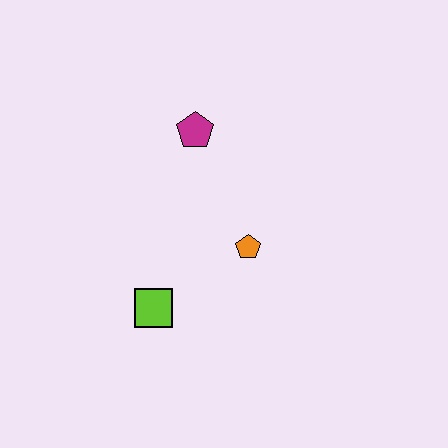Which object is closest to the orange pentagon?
The lime square is closest to the orange pentagon.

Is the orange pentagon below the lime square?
No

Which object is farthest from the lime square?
The magenta pentagon is farthest from the lime square.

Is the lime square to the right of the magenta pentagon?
No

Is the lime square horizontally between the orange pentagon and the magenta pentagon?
No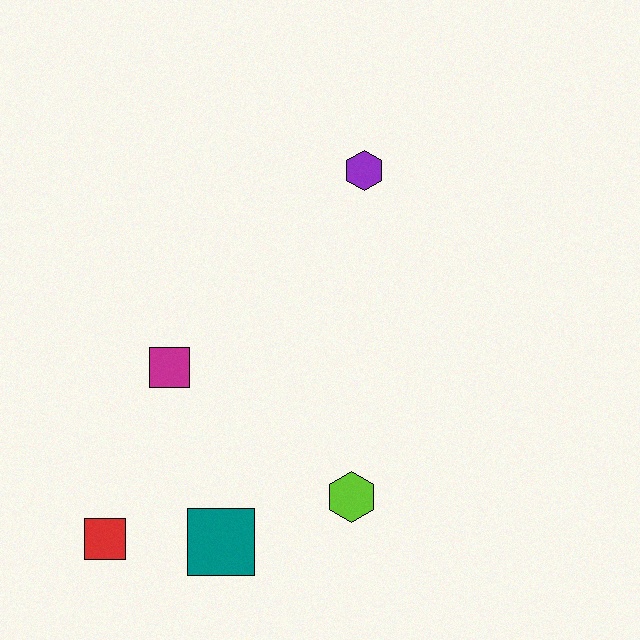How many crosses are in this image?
There are no crosses.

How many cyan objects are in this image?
There are no cyan objects.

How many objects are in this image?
There are 5 objects.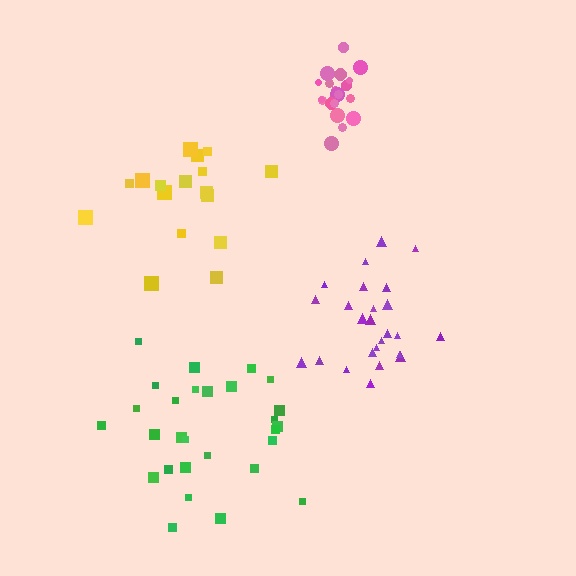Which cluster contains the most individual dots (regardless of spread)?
Green (28).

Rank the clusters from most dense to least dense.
pink, purple, yellow, green.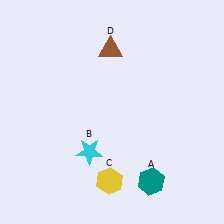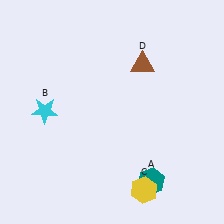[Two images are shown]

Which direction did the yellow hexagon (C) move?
The yellow hexagon (C) moved right.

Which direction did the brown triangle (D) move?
The brown triangle (D) moved right.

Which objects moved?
The objects that moved are: the cyan star (B), the yellow hexagon (C), the brown triangle (D).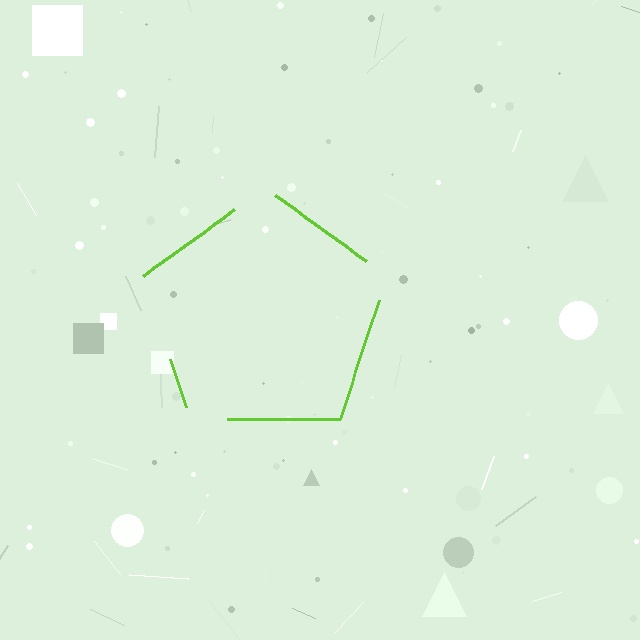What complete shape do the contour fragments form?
The contour fragments form a pentagon.